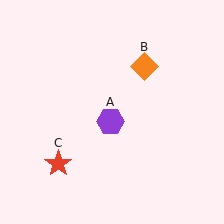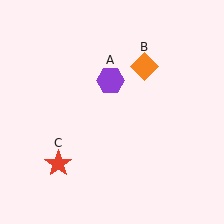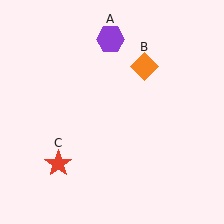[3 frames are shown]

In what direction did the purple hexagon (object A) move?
The purple hexagon (object A) moved up.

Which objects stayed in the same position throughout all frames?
Orange diamond (object B) and red star (object C) remained stationary.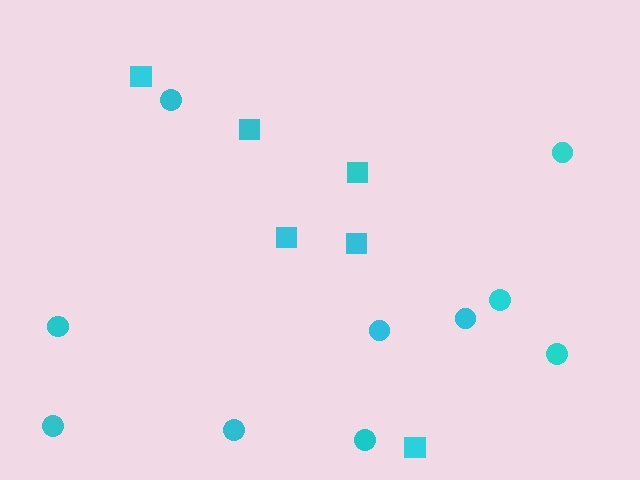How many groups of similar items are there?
There are 2 groups: one group of squares (6) and one group of circles (10).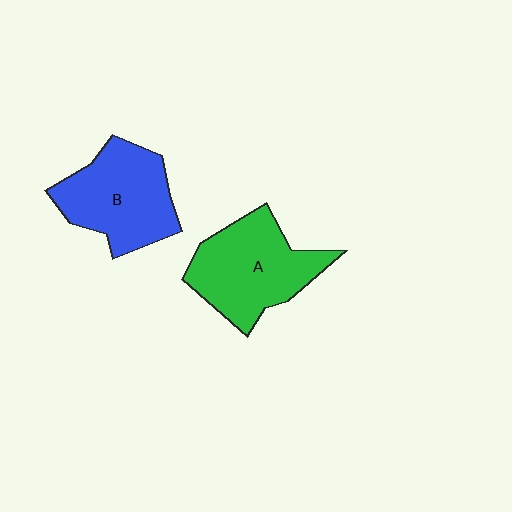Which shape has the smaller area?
Shape B (blue).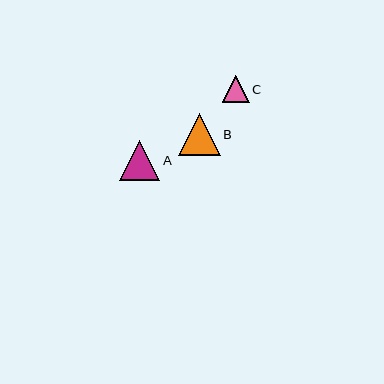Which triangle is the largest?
Triangle B is the largest with a size of approximately 42 pixels.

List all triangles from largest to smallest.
From largest to smallest: B, A, C.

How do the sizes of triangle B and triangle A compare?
Triangle B and triangle A are approximately the same size.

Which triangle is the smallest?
Triangle C is the smallest with a size of approximately 27 pixels.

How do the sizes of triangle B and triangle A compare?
Triangle B and triangle A are approximately the same size.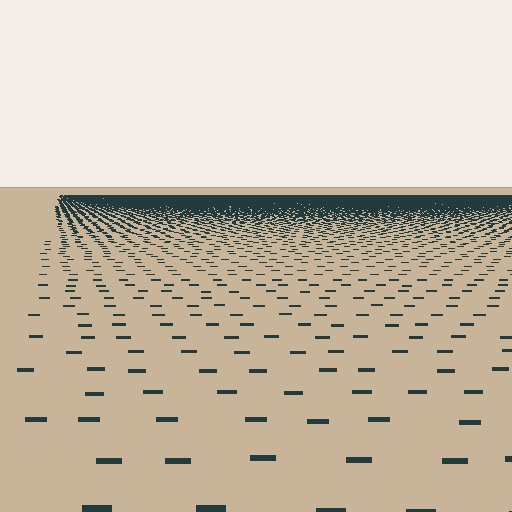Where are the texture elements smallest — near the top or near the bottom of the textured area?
Near the top.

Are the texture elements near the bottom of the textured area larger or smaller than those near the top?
Larger. Near the bottom, elements are closer to the viewer and appear at a bigger on-screen size.